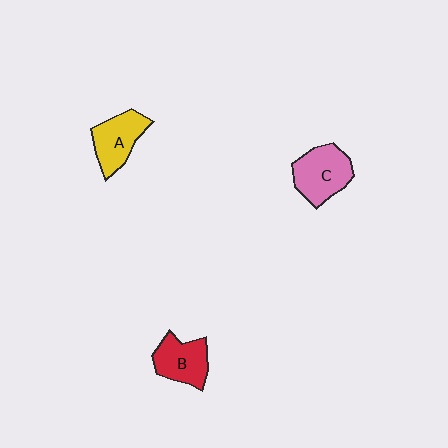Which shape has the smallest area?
Shape B (red).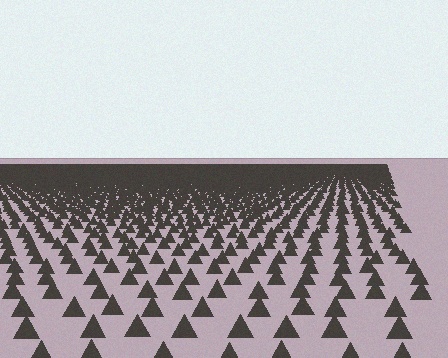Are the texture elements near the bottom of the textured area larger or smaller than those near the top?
Larger. Near the bottom, elements are closer to the viewer and appear at a bigger on-screen size.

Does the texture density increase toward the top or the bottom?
Density increases toward the top.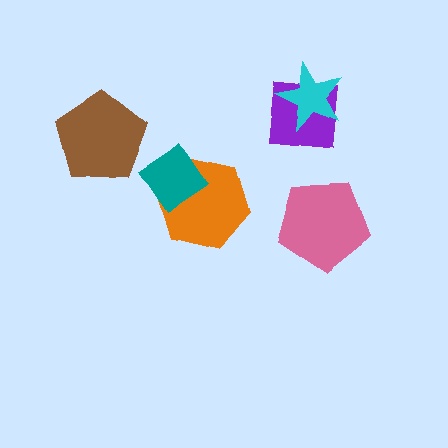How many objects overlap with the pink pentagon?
0 objects overlap with the pink pentagon.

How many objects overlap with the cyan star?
1 object overlaps with the cyan star.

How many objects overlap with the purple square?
1 object overlaps with the purple square.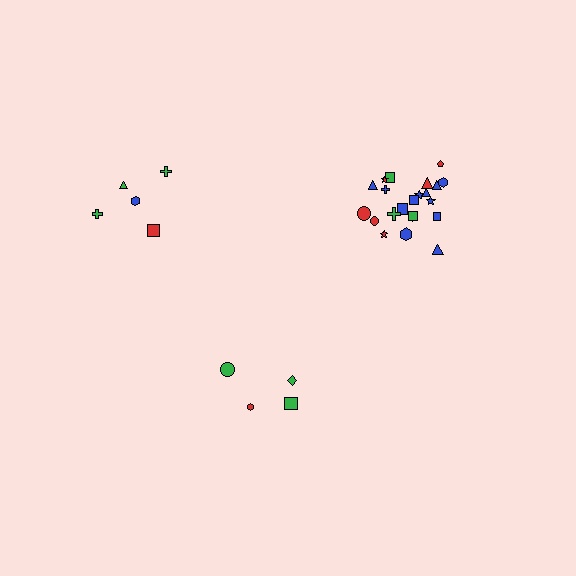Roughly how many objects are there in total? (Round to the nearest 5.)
Roughly 30 objects in total.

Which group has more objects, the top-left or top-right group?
The top-right group.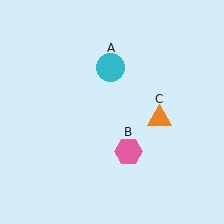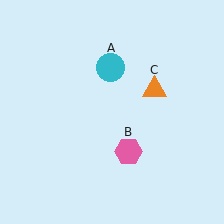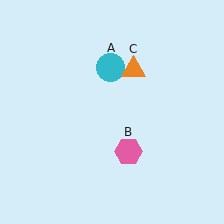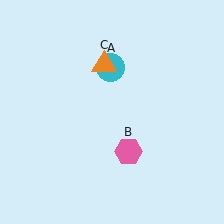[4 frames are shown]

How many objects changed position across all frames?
1 object changed position: orange triangle (object C).